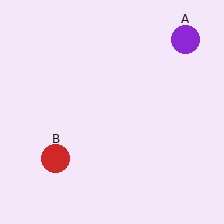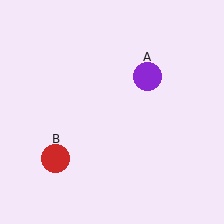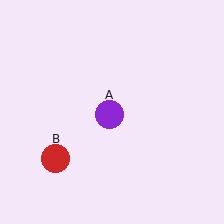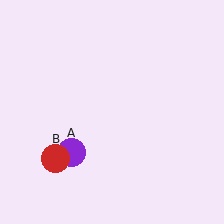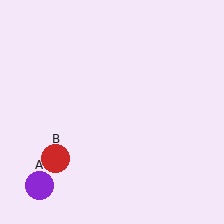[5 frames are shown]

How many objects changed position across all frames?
1 object changed position: purple circle (object A).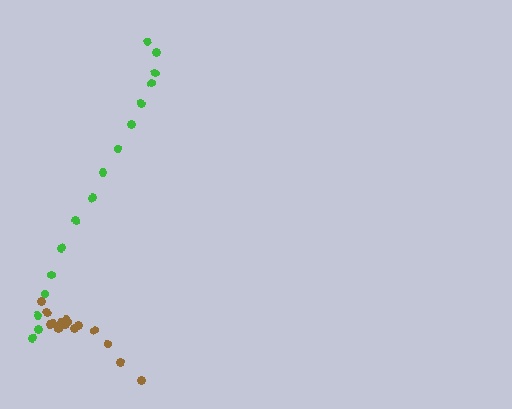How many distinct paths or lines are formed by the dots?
There are 2 distinct paths.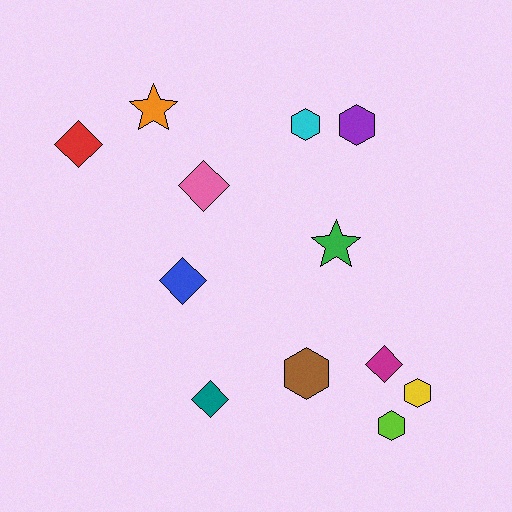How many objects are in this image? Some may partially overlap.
There are 12 objects.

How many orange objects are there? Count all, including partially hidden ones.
There is 1 orange object.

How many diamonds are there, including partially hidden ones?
There are 5 diamonds.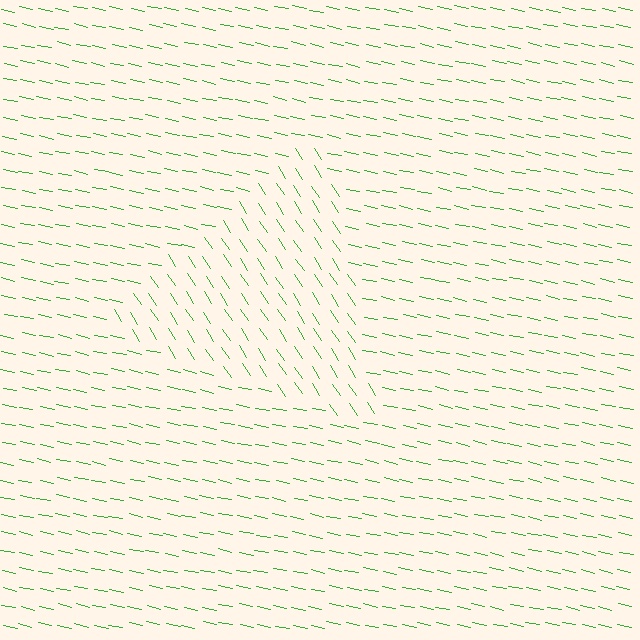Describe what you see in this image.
The image is filled with small green line segments. A triangle region in the image has lines oriented differently from the surrounding lines, creating a visible texture boundary.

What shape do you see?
I see a triangle.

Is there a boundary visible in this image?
Yes, there is a texture boundary formed by a change in line orientation.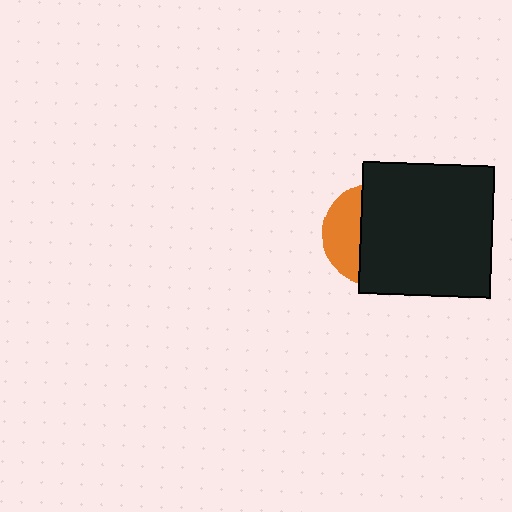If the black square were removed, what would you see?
You would see the complete orange circle.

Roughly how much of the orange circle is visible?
A small part of it is visible (roughly 34%).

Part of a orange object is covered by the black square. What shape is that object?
It is a circle.